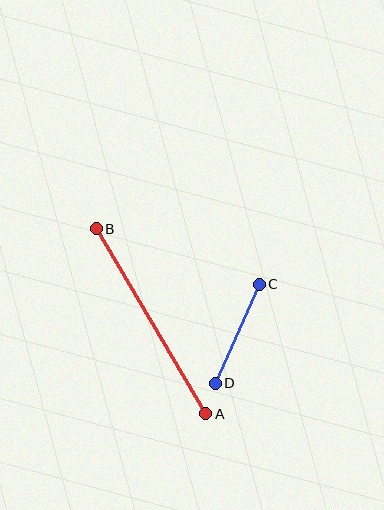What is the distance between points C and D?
The distance is approximately 108 pixels.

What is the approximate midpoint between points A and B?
The midpoint is at approximately (151, 321) pixels.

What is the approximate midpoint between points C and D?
The midpoint is at approximately (237, 334) pixels.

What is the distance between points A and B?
The distance is approximately 215 pixels.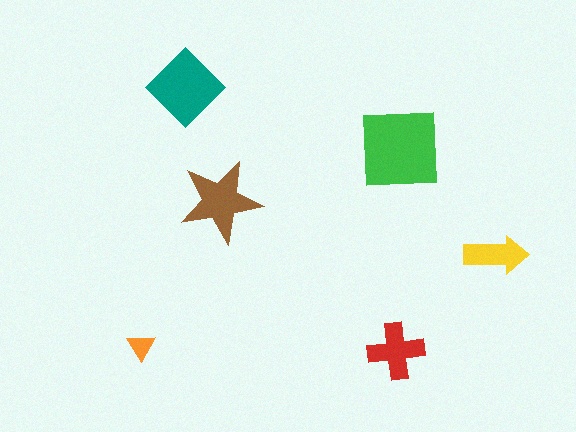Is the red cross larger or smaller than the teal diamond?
Smaller.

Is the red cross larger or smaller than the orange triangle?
Larger.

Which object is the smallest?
The orange triangle.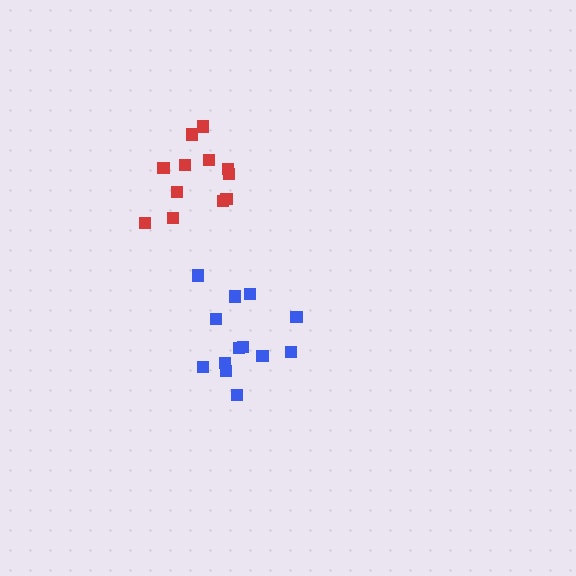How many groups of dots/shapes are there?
There are 2 groups.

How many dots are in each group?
Group 1: 12 dots, Group 2: 13 dots (25 total).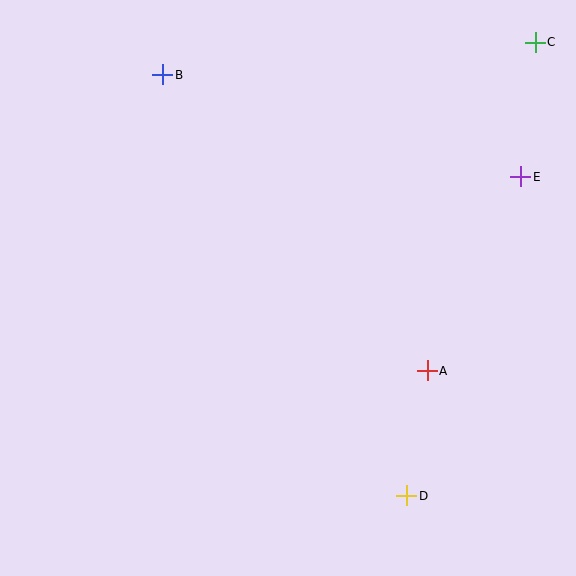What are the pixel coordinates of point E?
Point E is at (521, 177).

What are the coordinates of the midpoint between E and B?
The midpoint between E and B is at (342, 126).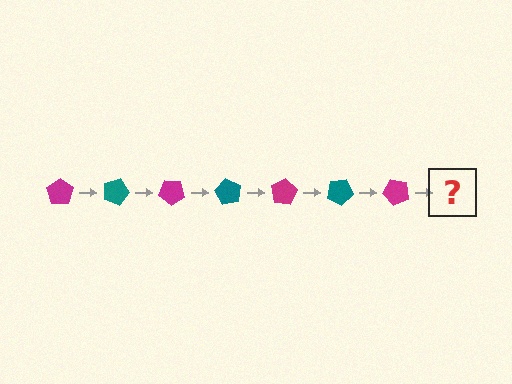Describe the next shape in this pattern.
It should be a teal pentagon, rotated 140 degrees from the start.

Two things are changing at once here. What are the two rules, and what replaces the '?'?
The two rules are that it rotates 20 degrees each step and the color cycles through magenta and teal. The '?' should be a teal pentagon, rotated 140 degrees from the start.